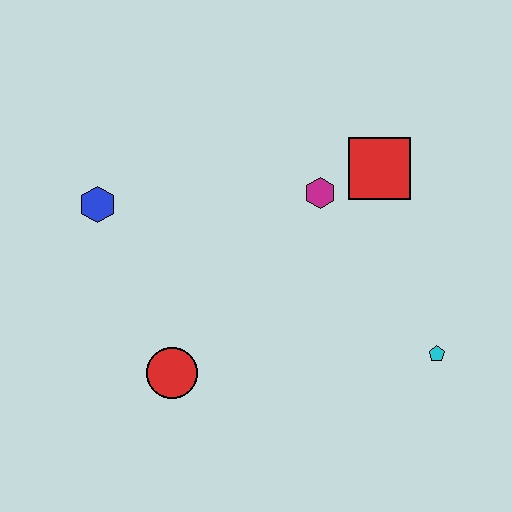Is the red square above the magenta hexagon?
Yes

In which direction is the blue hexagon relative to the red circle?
The blue hexagon is above the red circle.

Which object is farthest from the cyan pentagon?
The blue hexagon is farthest from the cyan pentagon.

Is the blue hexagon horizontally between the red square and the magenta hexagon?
No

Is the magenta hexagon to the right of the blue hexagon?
Yes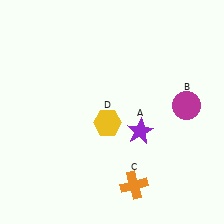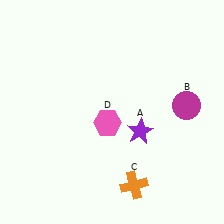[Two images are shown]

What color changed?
The hexagon (D) changed from yellow in Image 1 to pink in Image 2.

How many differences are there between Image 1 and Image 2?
There is 1 difference between the two images.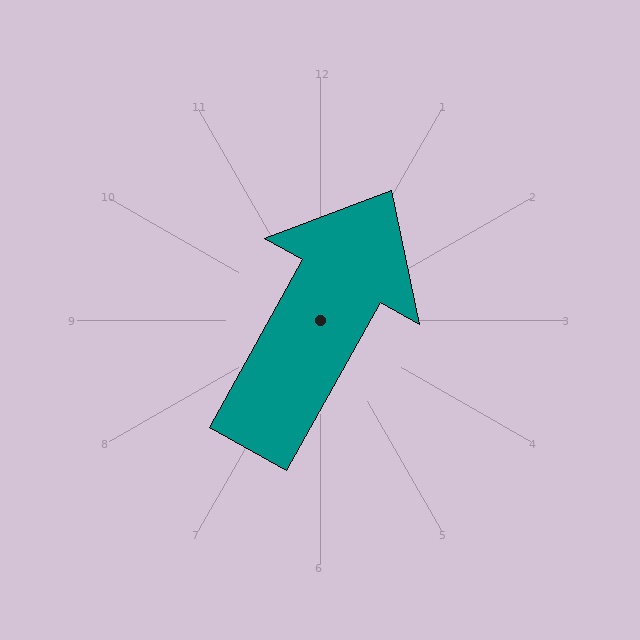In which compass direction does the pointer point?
Northeast.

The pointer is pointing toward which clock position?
Roughly 1 o'clock.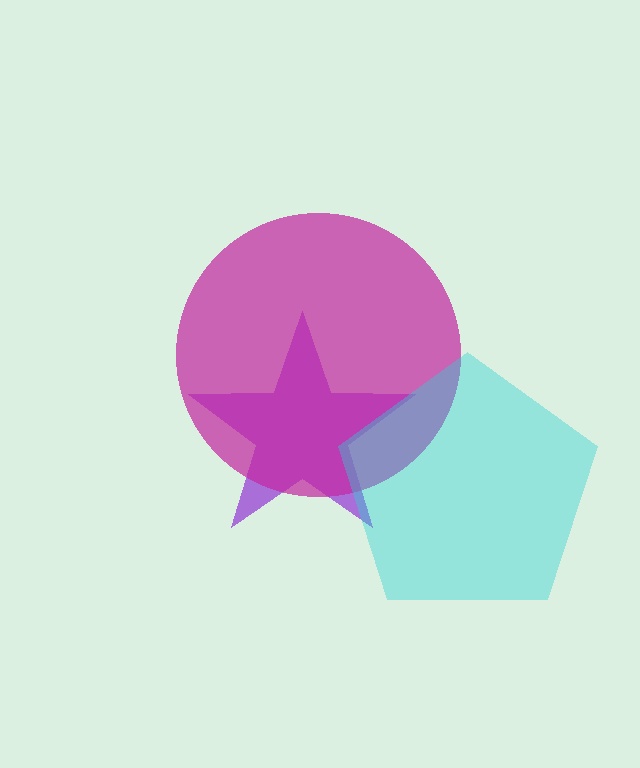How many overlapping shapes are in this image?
There are 3 overlapping shapes in the image.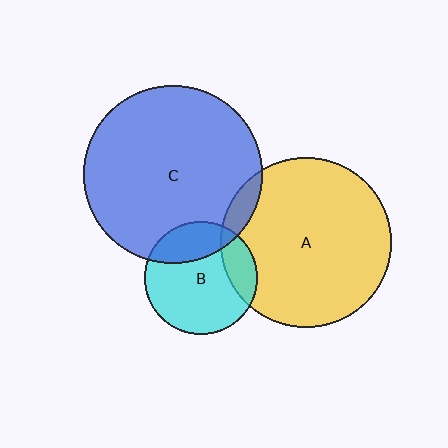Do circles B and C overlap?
Yes.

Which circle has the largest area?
Circle C (blue).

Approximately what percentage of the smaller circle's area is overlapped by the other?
Approximately 25%.